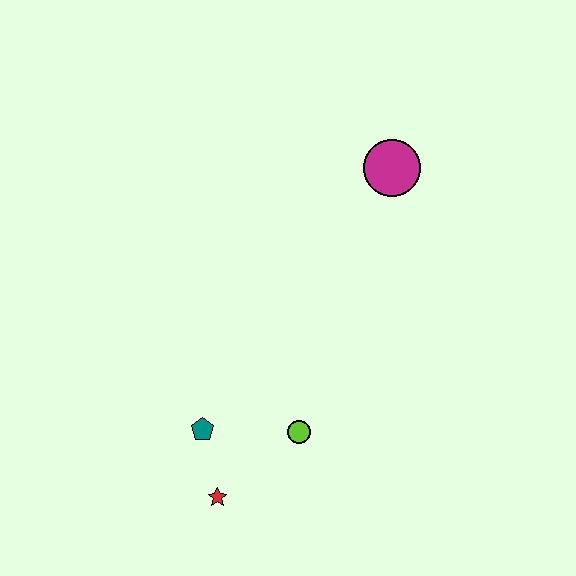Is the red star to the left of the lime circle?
Yes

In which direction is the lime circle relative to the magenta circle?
The lime circle is below the magenta circle.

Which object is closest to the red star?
The teal pentagon is closest to the red star.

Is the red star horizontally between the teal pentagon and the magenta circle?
Yes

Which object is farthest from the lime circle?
The magenta circle is farthest from the lime circle.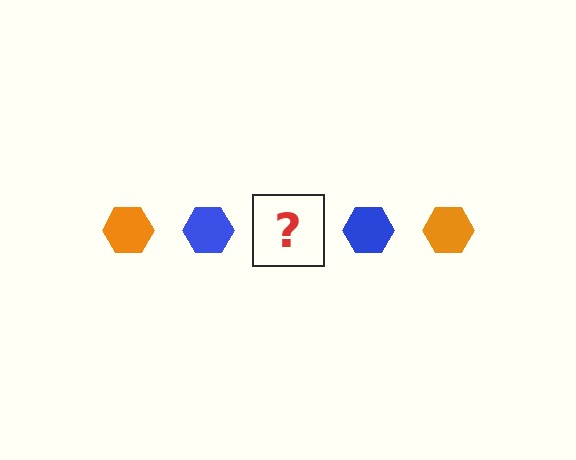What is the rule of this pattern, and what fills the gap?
The rule is that the pattern cycles through orange, blue hexagons. The gap should be filled with an orange hexagon.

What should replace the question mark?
The question mark should be replaced with an orange hexagon.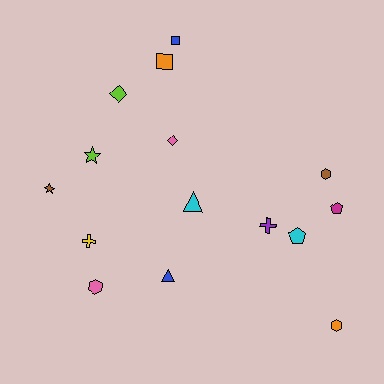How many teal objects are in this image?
There are no teal objects.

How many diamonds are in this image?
There are 2 diamonds.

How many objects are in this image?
There are 15 objects.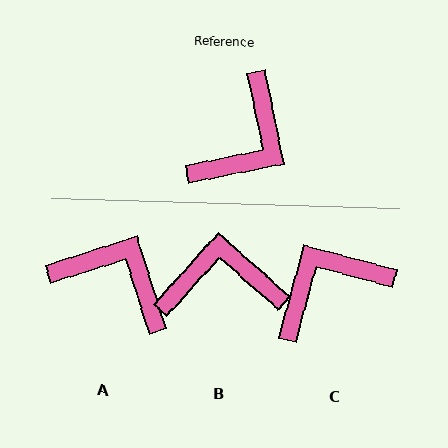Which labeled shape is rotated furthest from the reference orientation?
C, about 153 degrees away.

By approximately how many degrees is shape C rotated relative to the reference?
Approximately 153 degrees counter-clockwise.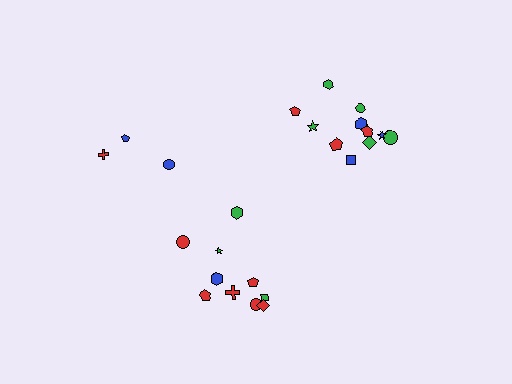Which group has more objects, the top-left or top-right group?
The top-right group.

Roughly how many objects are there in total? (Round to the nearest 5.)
Roughly 25 objects in total.